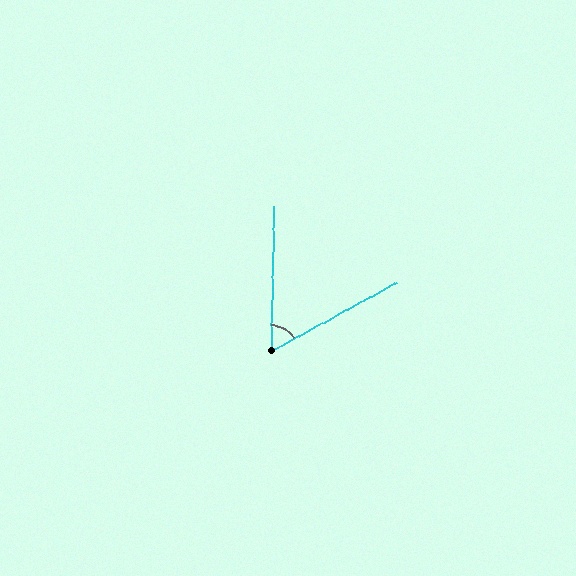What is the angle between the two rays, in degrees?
Approximately 60 degrees.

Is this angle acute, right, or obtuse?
It is acute.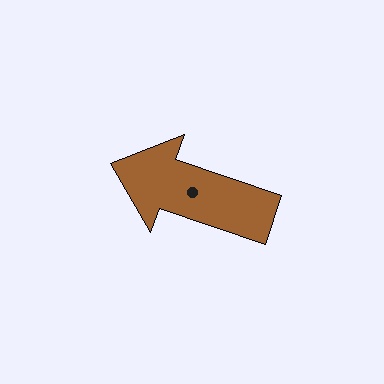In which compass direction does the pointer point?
West.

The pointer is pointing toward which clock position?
Roughly 10 o'clock.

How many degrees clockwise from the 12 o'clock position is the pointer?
Approximately 289 degrees.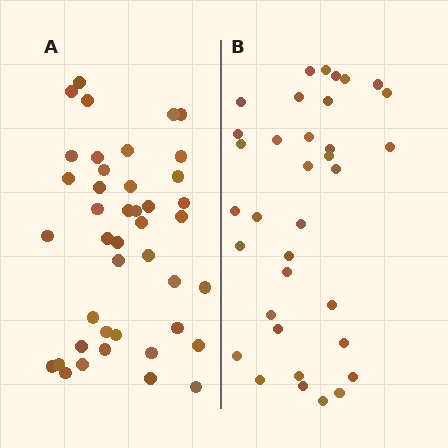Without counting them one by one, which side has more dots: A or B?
Region A (the left region) has more dots.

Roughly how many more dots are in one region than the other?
Region A has roughly 8 or so more dots than region B.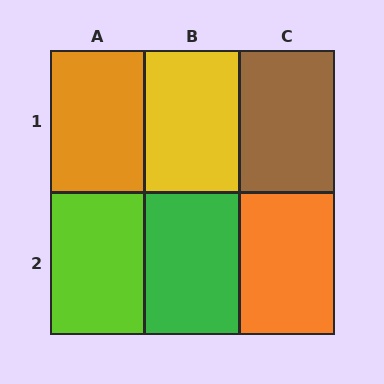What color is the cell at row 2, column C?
Orange.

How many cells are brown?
1 cell is brown.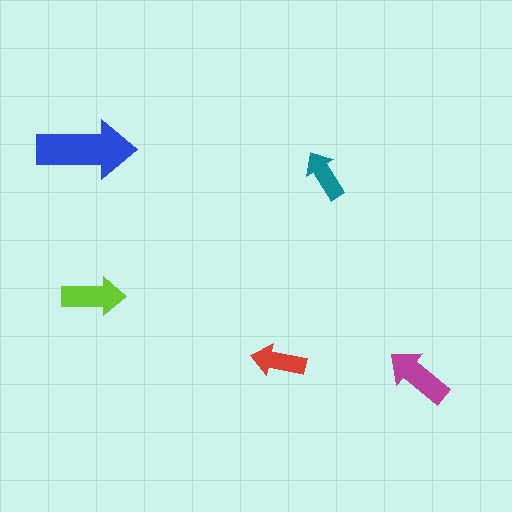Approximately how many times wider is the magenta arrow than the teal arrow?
About 1.5 times wider.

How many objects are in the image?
There are 5 objects in the image.